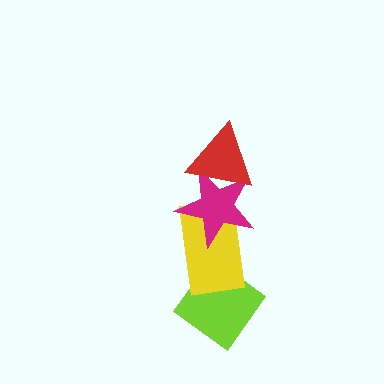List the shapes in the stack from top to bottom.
From top to bottom: the red triangle, the magenta star, the yellow rectangle, the lime diamond.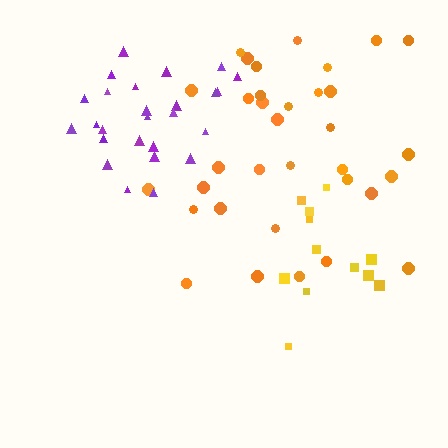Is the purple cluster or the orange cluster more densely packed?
Purple.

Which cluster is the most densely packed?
Purple.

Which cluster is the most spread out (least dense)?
Orange.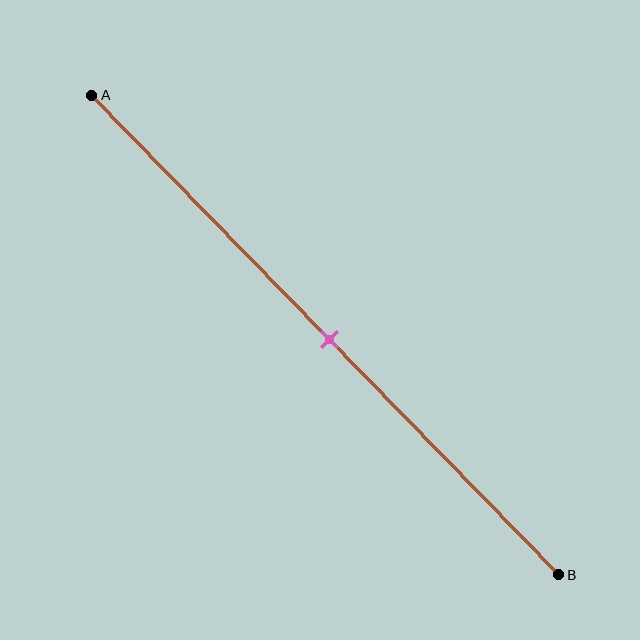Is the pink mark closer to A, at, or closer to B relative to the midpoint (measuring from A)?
The pink mark is approximately at the midpoint of segment AB.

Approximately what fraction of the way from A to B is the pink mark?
The pink mark is approximately 50% of the way from A to B.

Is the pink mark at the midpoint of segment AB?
Yes, the mark is approximately at the midpoint.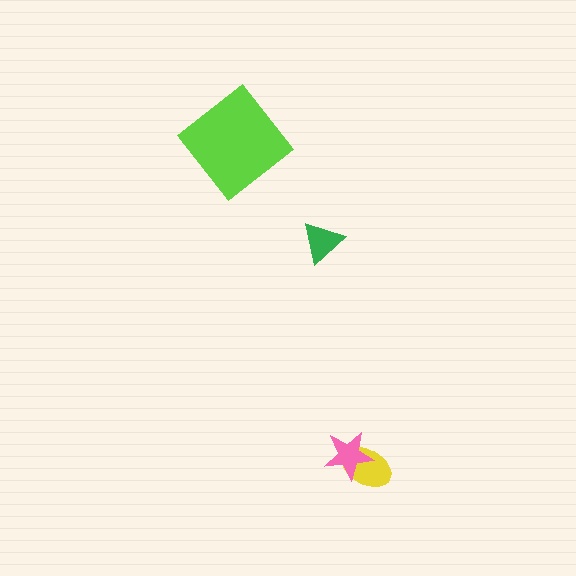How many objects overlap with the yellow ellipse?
1 object overlaps with the yellow ellipse.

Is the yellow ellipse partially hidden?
Yes, it is partially covered by another shape.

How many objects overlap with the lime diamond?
0 objects overlap with the lime diamond.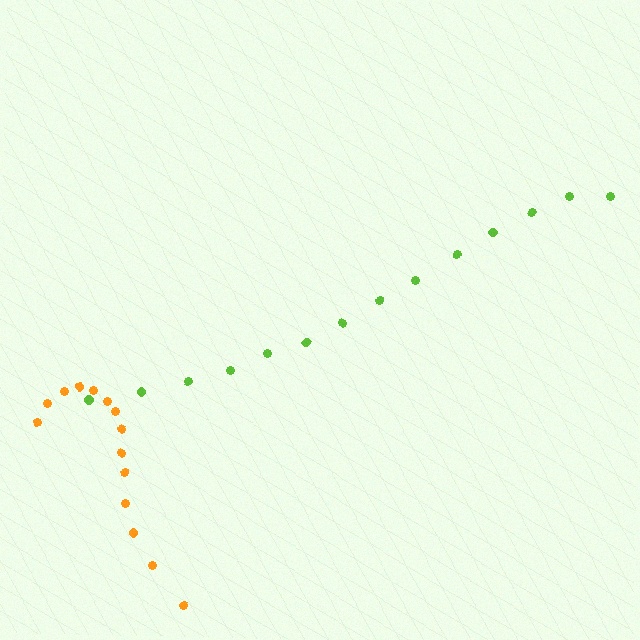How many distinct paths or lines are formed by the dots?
There are 2 distinct paths.